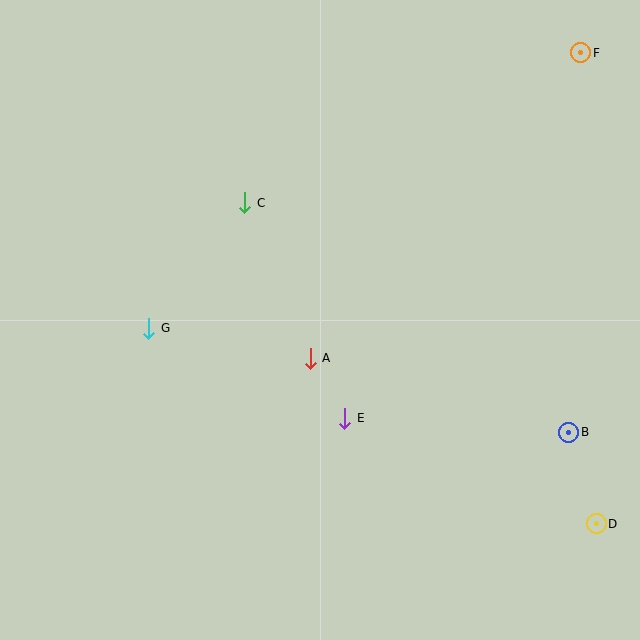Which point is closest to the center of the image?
Point A at (310, 358) is closest to the center.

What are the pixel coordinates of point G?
Point G is at (149, 328).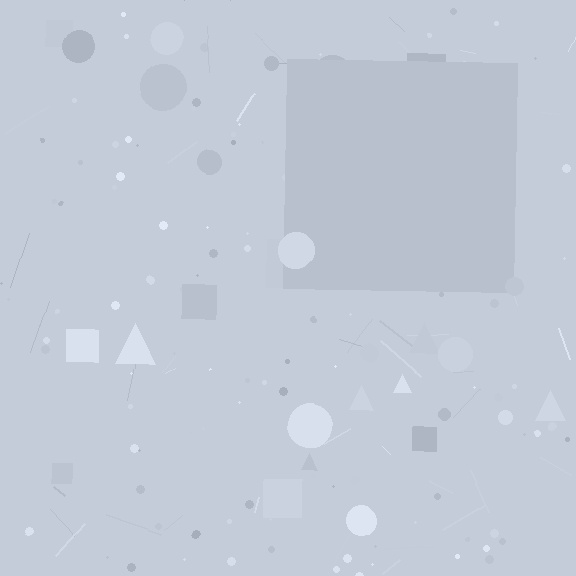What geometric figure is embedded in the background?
A square is embedded in the background.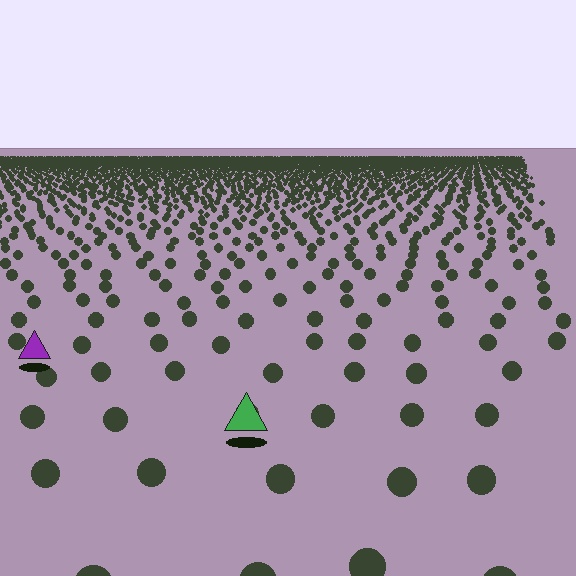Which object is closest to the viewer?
The green triangle is closest. The texture marks near it are larger and more spread out.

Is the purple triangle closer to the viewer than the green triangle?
No. The green triangle is closer — you can tell from the texture gradient: the ground texture is coarser near it.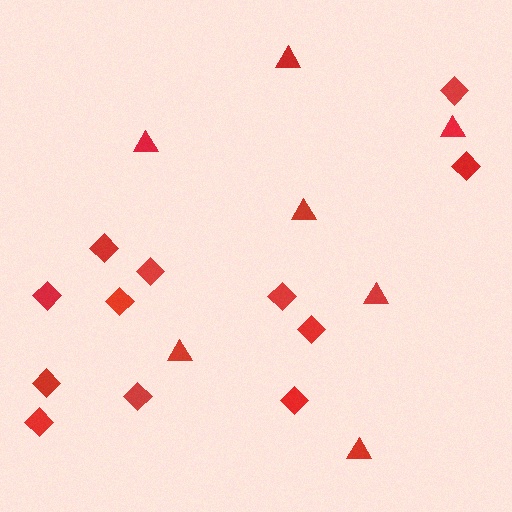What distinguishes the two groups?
There are 2 groups: one group of diamonds (12) and one group of triangles (7).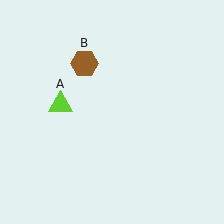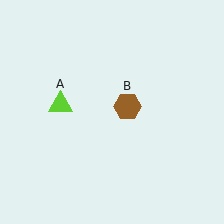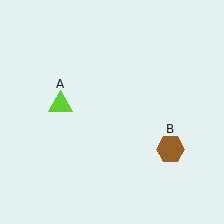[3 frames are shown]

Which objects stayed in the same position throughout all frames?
Lime triangle (object A) remained stationary.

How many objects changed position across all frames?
1 object changed position: brown hexagon (object B).